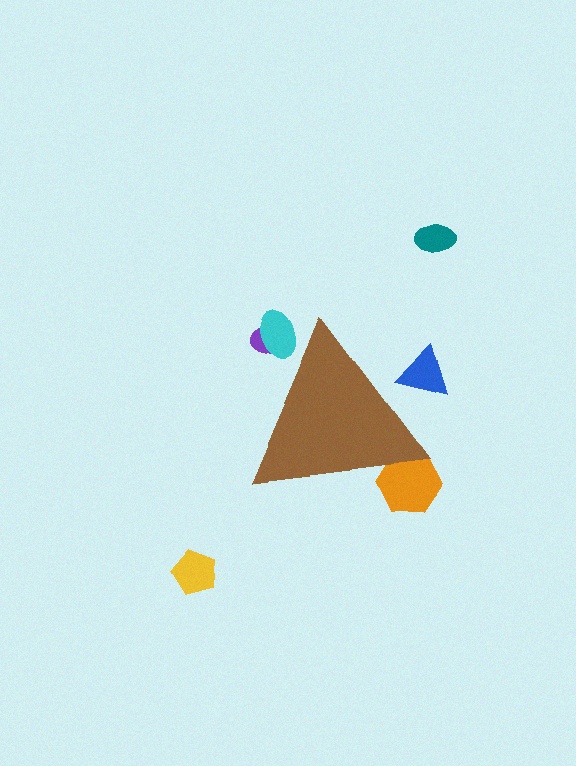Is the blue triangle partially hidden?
Yes, the blue triangle is partially hidden behind the brown triangle.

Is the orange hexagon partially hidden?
Yes, the orange hexagon is partially hidden behind the brown triangle.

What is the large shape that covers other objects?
A brown triangle.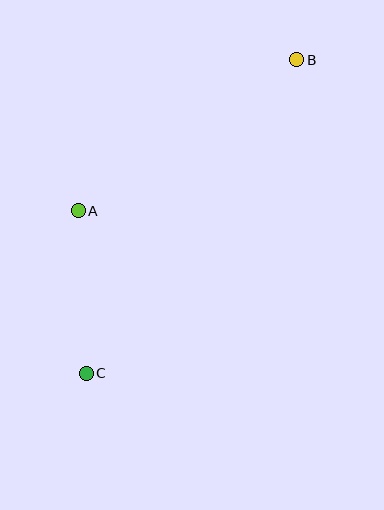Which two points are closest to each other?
Points A and C are closest to each other.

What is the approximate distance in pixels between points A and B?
The distance between A and B is approximately 265 pixels.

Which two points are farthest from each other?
Points B and C are farthest from each other.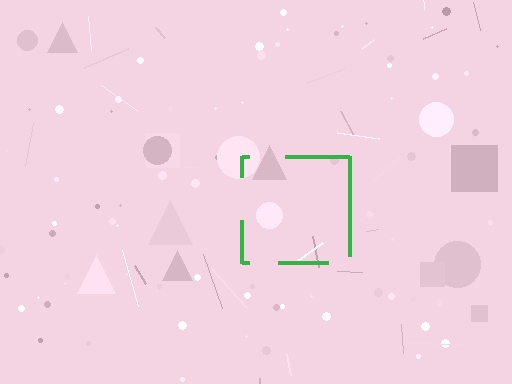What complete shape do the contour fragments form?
The contour fragments form a square.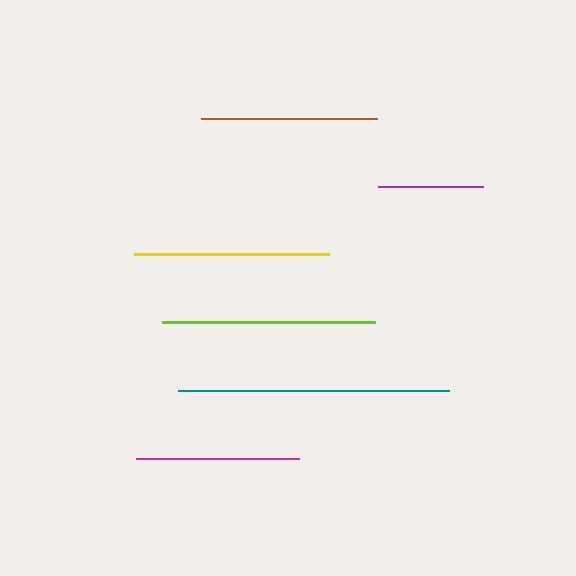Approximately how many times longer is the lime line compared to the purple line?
The lime line is approximately 2.0 times the length of the purple line.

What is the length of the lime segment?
The lime segment is approximately 213 pixels long.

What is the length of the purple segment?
The purple segment is approximately 104 pixels long.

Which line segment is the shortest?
The purple line is the shortest at approximately 104 pixels.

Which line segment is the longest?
The teal line is the longest at approximately 271 pixels.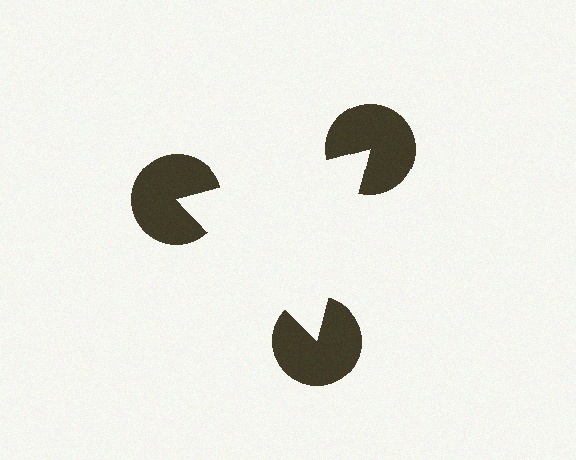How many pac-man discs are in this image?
There are 3 — one at each vertex of the illusory triangle.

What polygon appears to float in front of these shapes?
An illusory triangle — its edges are inferred from the aligned wedge cuts in the pac-man discs, not physically drawn.